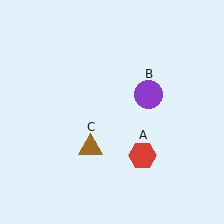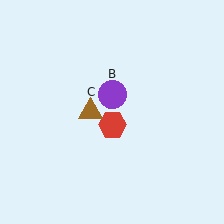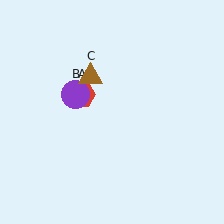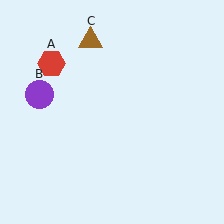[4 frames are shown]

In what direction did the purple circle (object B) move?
The purple circle (object B) moved left.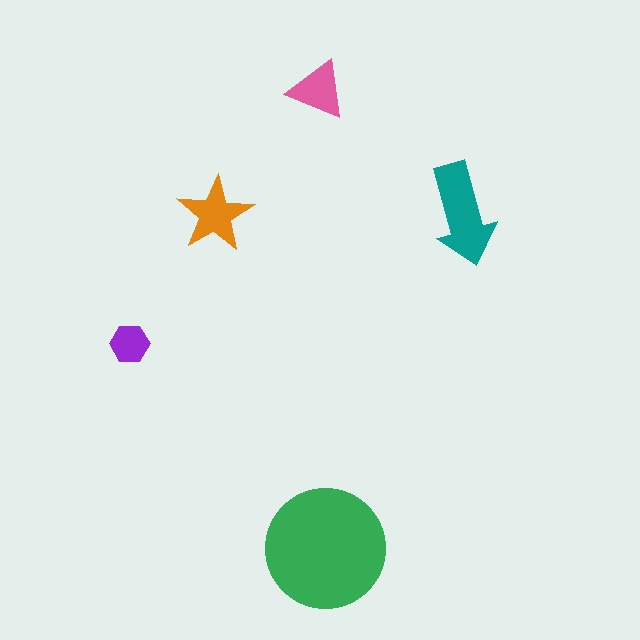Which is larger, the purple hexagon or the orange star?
The orange star.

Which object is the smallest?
The purple hexagon.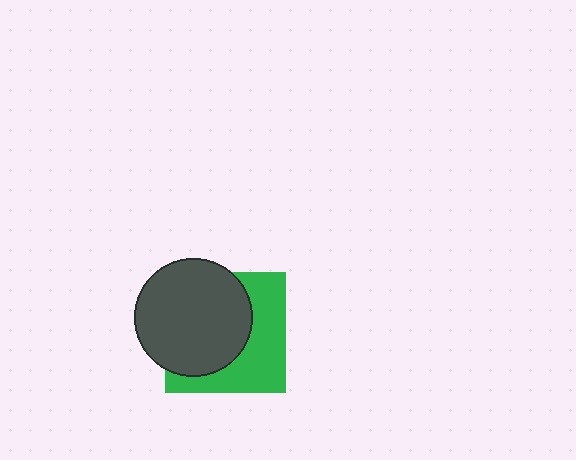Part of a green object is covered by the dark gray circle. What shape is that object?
It is a square.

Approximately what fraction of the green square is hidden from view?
Roughly 55% of the green square is hidden behind the dark gray circle.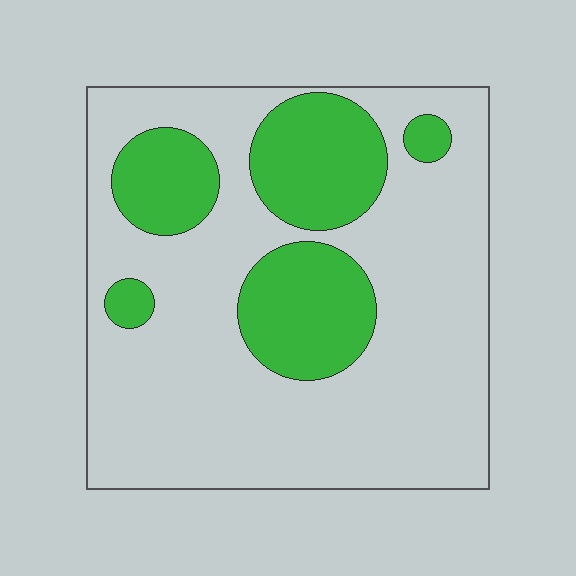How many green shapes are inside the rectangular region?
5.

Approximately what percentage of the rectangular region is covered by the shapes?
Approximately 25%.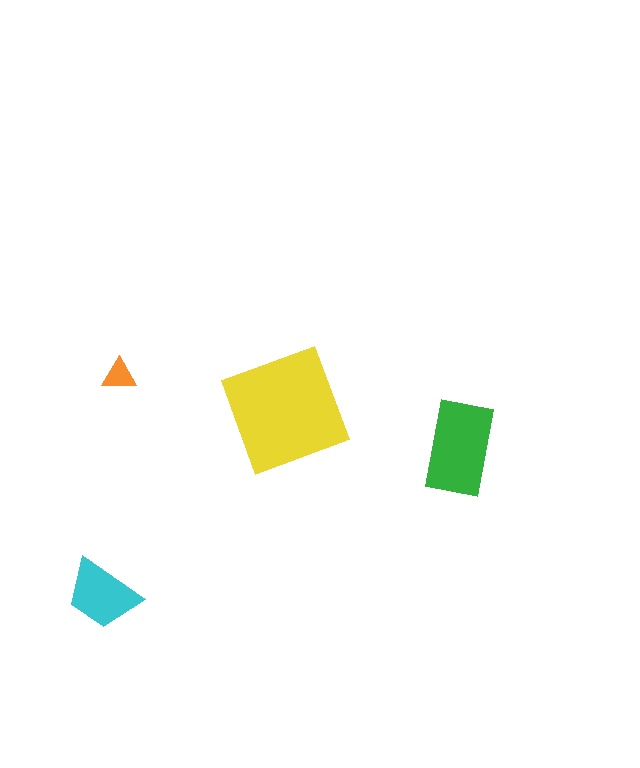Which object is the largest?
The yellow square.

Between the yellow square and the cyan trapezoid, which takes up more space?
The yellow square.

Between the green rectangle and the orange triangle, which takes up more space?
The green rectangle.